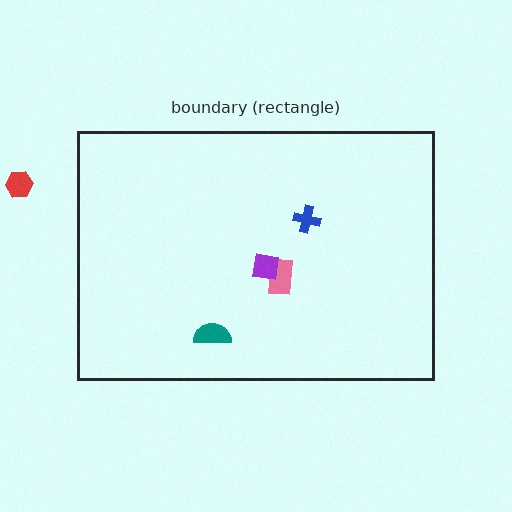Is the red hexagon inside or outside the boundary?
Outside.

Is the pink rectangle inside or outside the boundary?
Inside.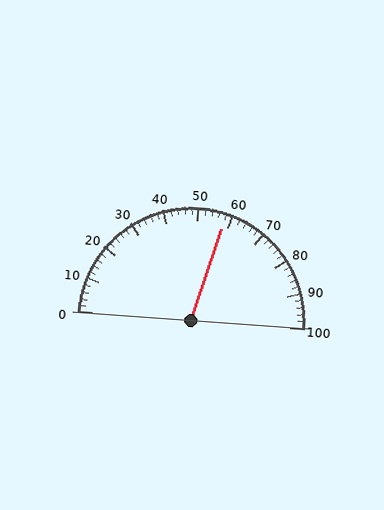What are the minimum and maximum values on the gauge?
The gauge ranges from 0 to 100.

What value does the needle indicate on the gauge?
The needle indicates approximately 58.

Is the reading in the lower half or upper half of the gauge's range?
The reading is in the upper half of the range (0 to 100).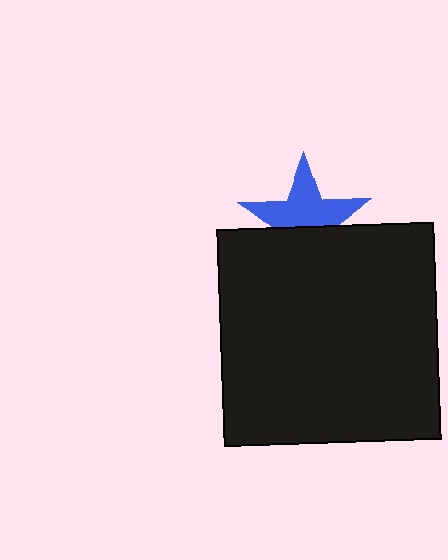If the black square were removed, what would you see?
You would see the complete blue star.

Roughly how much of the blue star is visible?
About half of it is visible (roughly 59%).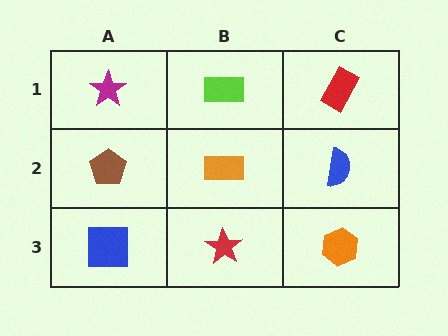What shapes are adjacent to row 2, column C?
A red rectangle (row 1, column C), an orange hexagon (row 3, column C), an orange rectangle (row 2, column B).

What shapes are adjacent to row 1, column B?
An orange rectangle (row 2, column B), a magenta star (row 1, column A), a red rectangle (row 1, column C).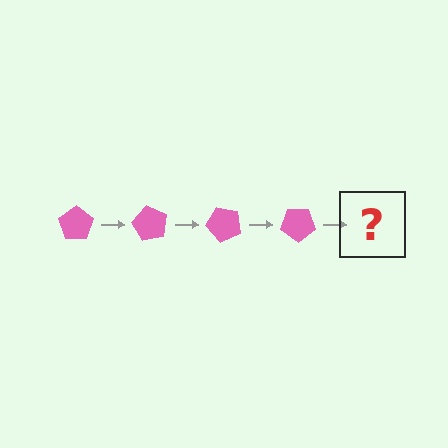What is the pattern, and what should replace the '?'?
The pattern is that the pentagon rotates 60 degrees each step. The '?' should be a pink pentagon rotated 240 degrees.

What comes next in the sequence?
The next element should be a pink pentagon rotated 240 degrees.